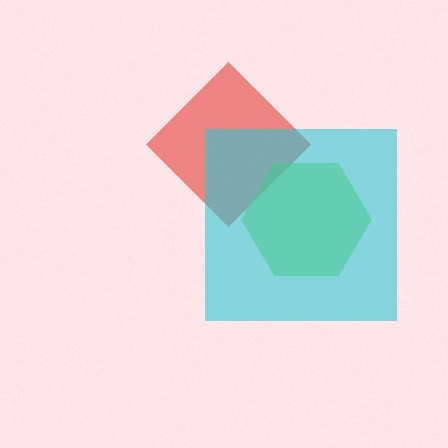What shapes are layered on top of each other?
The layered shapes are: a red diamond, a lime hexagon, a cyan square.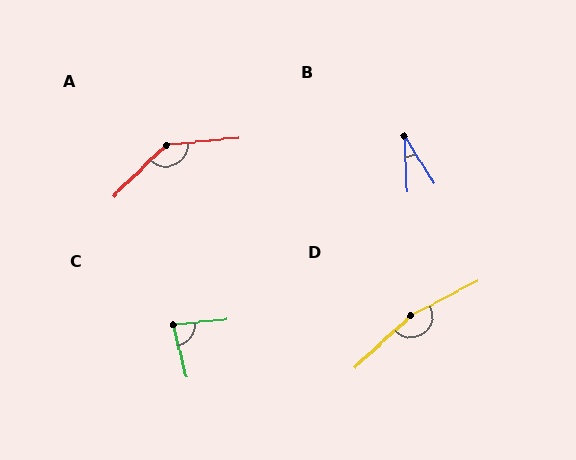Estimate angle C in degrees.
Approximately 81 degrees.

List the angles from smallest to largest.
B (30°), C (81°), A (141°), D (164°).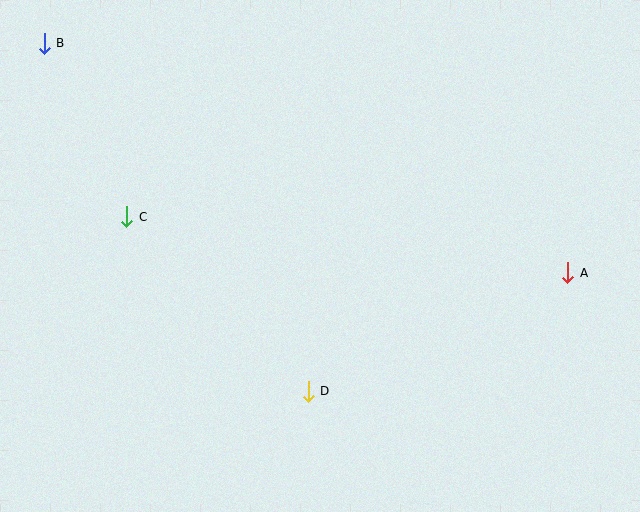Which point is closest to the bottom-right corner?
Point A is closest to the bottom-right corner.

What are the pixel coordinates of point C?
Point C is at (127, 217).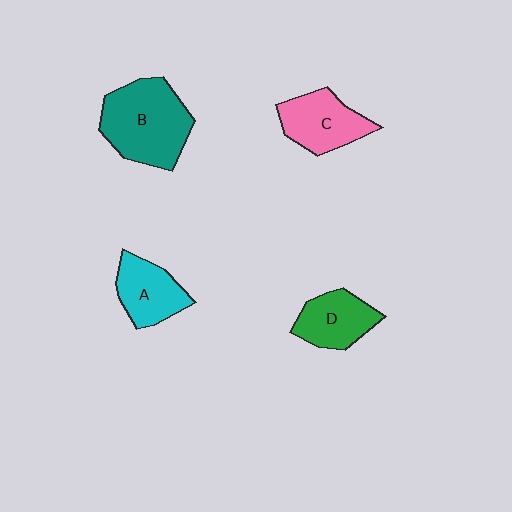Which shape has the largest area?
Shape B (teal).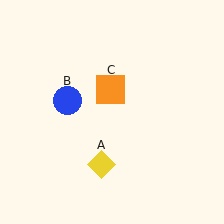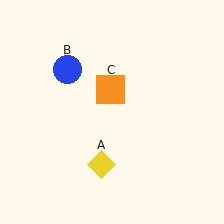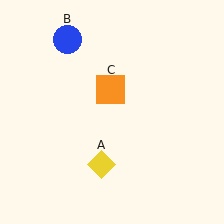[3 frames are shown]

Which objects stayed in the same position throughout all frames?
Yellow diamond (object A) and orange square (object C) remained stationary.